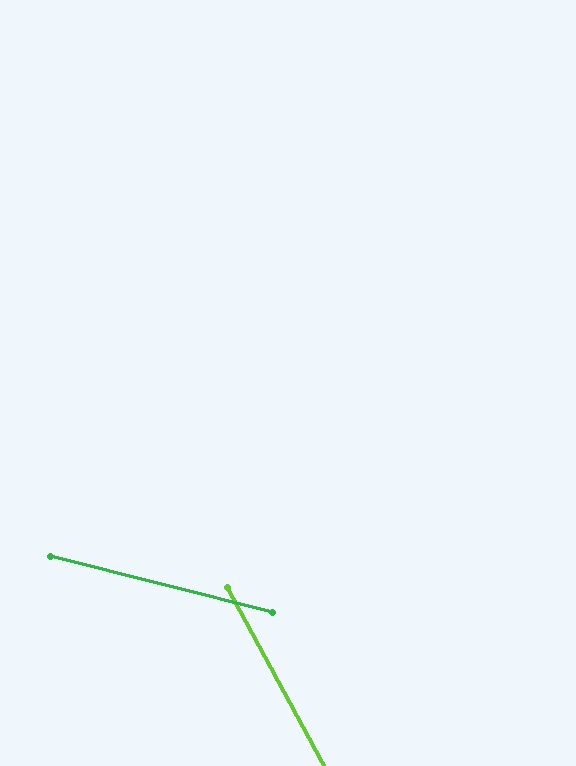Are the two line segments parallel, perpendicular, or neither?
Neither parallel nor perpendicular — they differ by about 47°.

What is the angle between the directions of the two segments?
Approximately 47 degrees.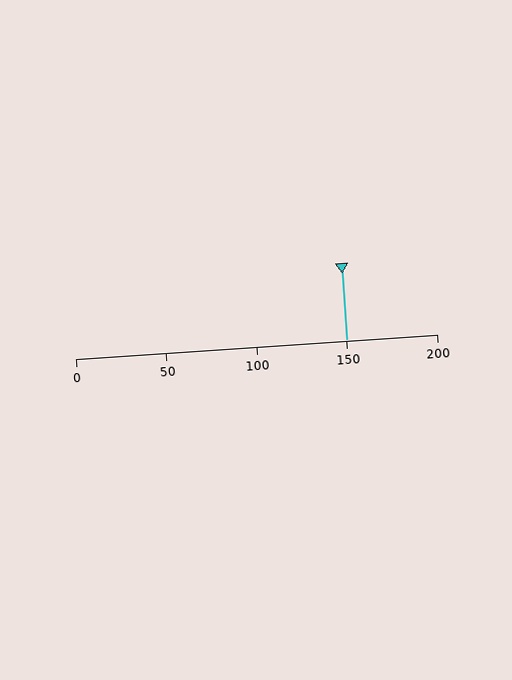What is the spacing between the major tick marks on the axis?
The major ticks are spaced 50 apart.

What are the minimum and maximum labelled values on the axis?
The axis runs from 0 to 200.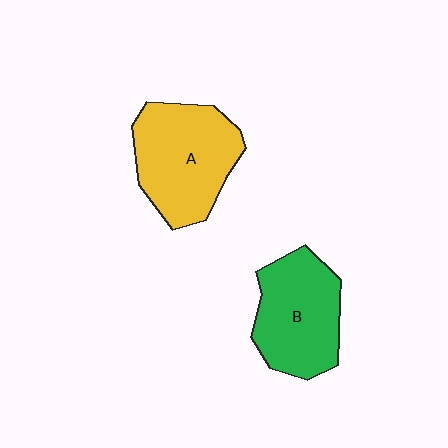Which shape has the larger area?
Shape A (yellow).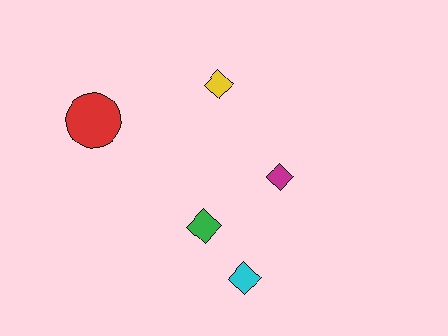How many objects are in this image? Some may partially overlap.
There are 5 objects.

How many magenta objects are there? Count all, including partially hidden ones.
There is 1 magenta object.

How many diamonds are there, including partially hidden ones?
There are 4 diamonds.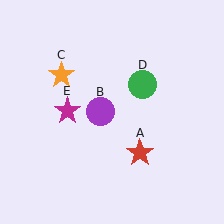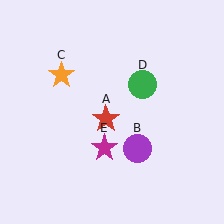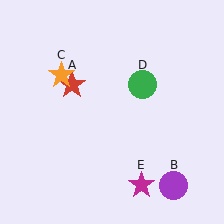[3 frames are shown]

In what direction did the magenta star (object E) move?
The magenta star (object E) moved down and to the right.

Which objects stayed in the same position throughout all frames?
Orange star (object C) and green circle (object D) remained stationary.